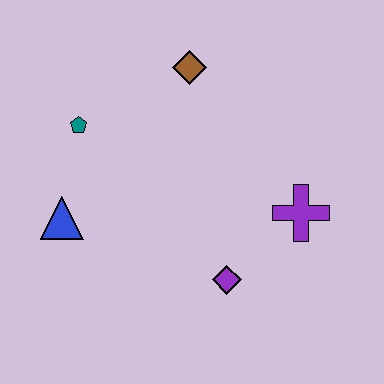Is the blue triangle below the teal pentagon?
Yes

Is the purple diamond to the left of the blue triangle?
No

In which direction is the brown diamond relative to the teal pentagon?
The brown diamond is to the right of the teal pentagon.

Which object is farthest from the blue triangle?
The purple cross is farthest from the blue triangle.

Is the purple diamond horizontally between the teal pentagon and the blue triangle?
No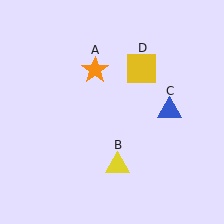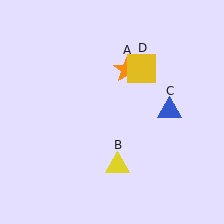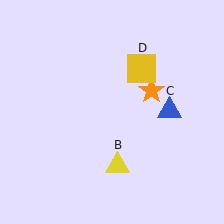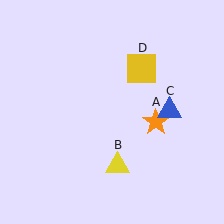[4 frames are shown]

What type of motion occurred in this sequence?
The orange star (object A) rotated clockwise around the center of the scene.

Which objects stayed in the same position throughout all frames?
Yellow triangle (object B) and blue triangle (object C) and yellow square (object D) remained stationary.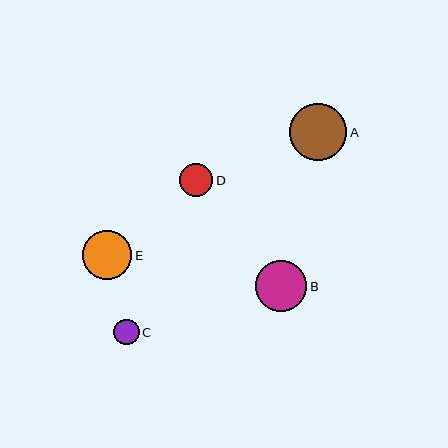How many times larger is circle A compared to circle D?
Circle A is approximately 1.7 times the size of circle D.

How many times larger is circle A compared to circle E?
Circle A is approximately 1.2 times the size of circle E.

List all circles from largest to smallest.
From largest to smallest: A, B, E, D, C.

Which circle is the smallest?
Circle C is the smallest with a size of approximately 25 pixels.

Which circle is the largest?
Circle A is the largest with a size of approximately 57 pixels.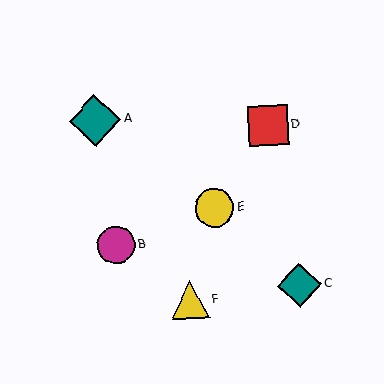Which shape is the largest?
The teal diamond (labeled A) is the largest.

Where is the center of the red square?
The center of the red square is at (268, 125).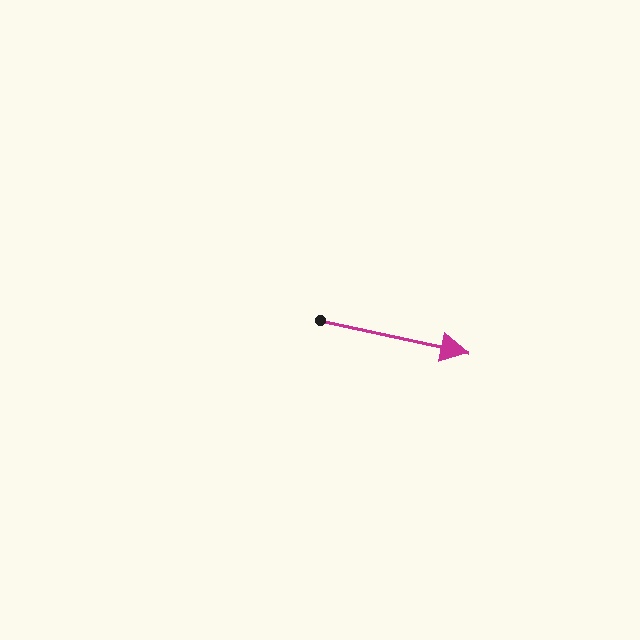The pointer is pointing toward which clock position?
Roughly 3 o'clock.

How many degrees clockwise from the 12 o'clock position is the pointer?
Approximately 102 degrees.